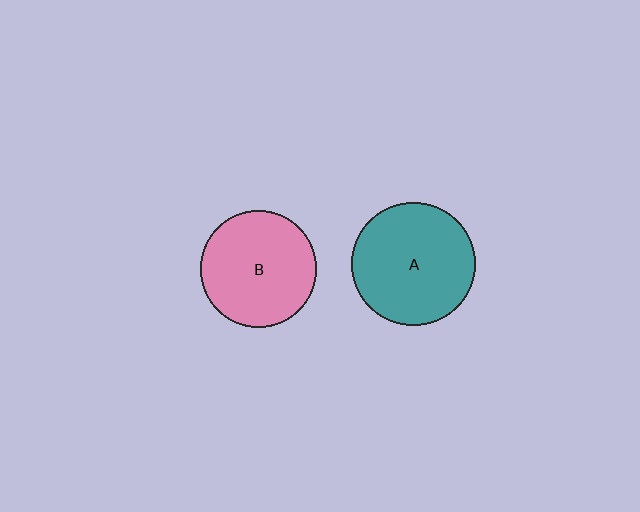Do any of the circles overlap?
No, none of the circles overlap.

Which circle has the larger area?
Circle A (teal).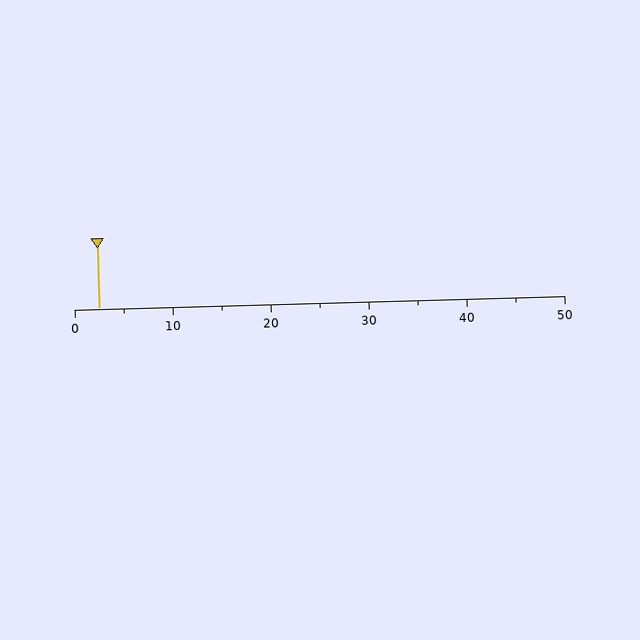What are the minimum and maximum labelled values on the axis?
The axis runs from 0 to 50.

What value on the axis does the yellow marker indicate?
The marker indicates approximately 2.5.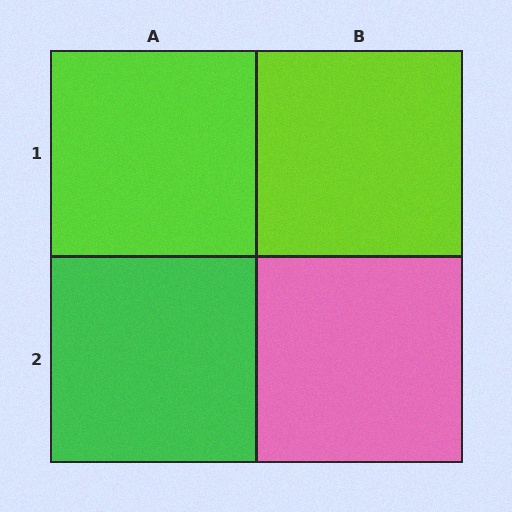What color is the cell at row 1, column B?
Lime.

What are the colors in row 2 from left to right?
Green, pink.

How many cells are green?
1 cell is green.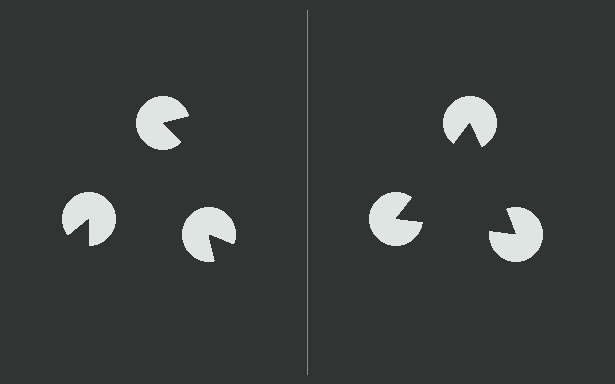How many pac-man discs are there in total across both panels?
6 — 3 on each side.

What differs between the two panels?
The pac-man discs are positioned identically on both sides; only the wedge orientations differ. On the right they align to a triangle; on the left they are misaligned.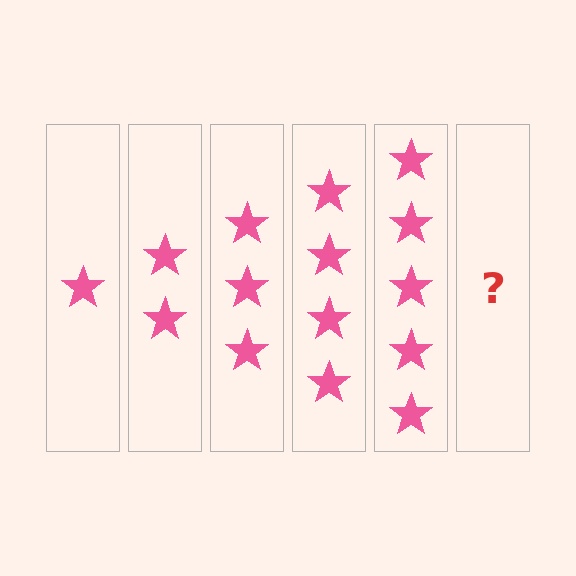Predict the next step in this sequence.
The next step is 6 stars.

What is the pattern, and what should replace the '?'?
The pattern is that each step adds one more star. The '?' should be 6 stars.